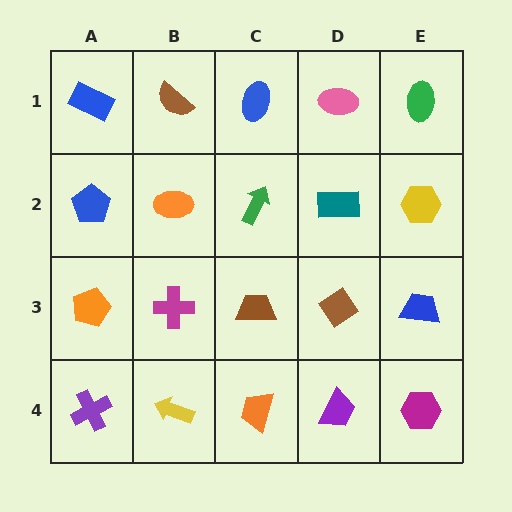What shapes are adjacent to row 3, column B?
An orange ellipse (row 2, column B), a yellow arrow (row 4, column B), an orange pentagon (row 3, column A), a brown trapezoid (row 3, column C).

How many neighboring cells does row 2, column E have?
3.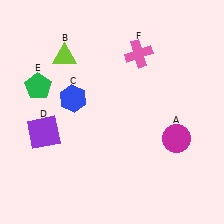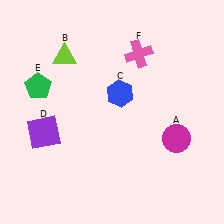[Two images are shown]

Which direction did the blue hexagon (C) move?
The blue hexagon (C) moved right.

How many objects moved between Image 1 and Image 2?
1 object moved between the two images.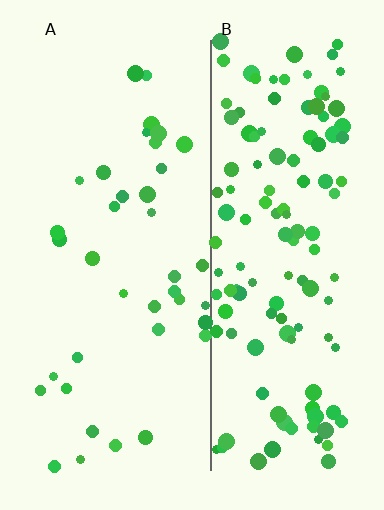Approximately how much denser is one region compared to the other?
Approximately 3.4× — region B over region A.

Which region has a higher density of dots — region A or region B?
B (the right).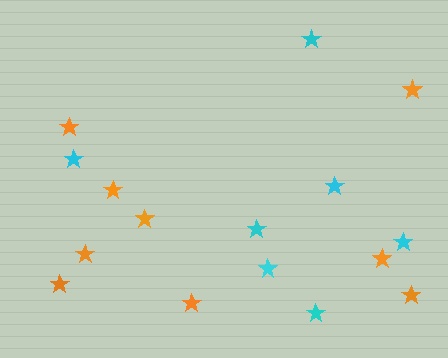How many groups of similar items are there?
There are 2 groups: one group of orange stars (9) and one group of cyan stars (7).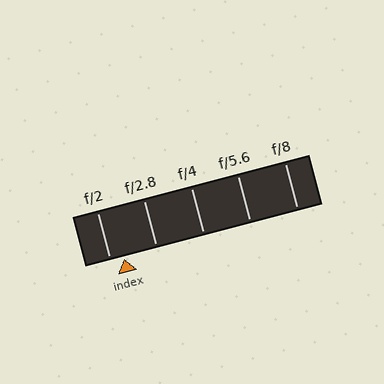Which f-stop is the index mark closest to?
The index mark is closest to f/2.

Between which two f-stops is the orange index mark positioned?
The index mark is between f/2 and f/2.8.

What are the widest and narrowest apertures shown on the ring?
The widest aperture shown is f/2 and the narrowest is f/8.